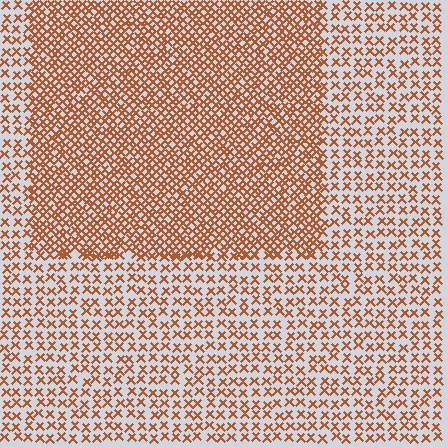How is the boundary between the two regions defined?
The boundary is defined by a change in element density (approximately 2.1x ratio). All elements are the same color, size, and shape.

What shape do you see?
I see a rectangle.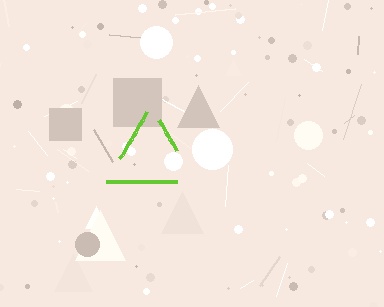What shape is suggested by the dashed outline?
The dashed outline suggests a triangle.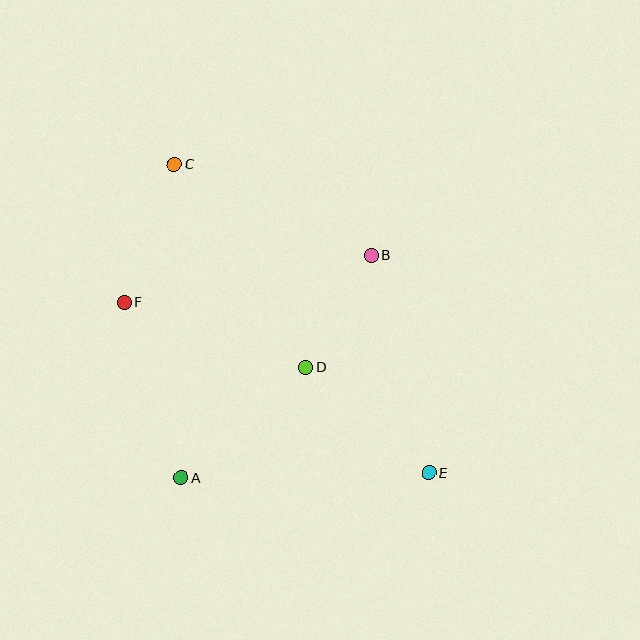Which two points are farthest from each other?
Points C and E are farthest from each other.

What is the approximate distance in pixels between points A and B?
The distance between A and B is approximately 293 pixels.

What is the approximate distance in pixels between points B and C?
The distance between B and C is approximately 217 pixels.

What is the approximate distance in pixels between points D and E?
The distance between D and E is approximately 162 pixels.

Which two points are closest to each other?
Points B and D are closest to each other.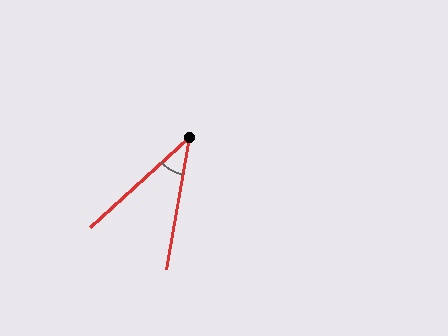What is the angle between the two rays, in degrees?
Approximately 38 degrees.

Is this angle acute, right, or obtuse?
It is acute.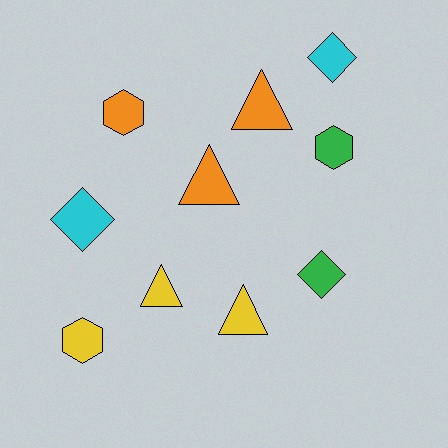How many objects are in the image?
There are 10 objects.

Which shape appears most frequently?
Triangle, with 4 objects.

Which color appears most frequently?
Yellow, with 3 objects.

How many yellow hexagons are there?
There is 1 yellow hexagon.